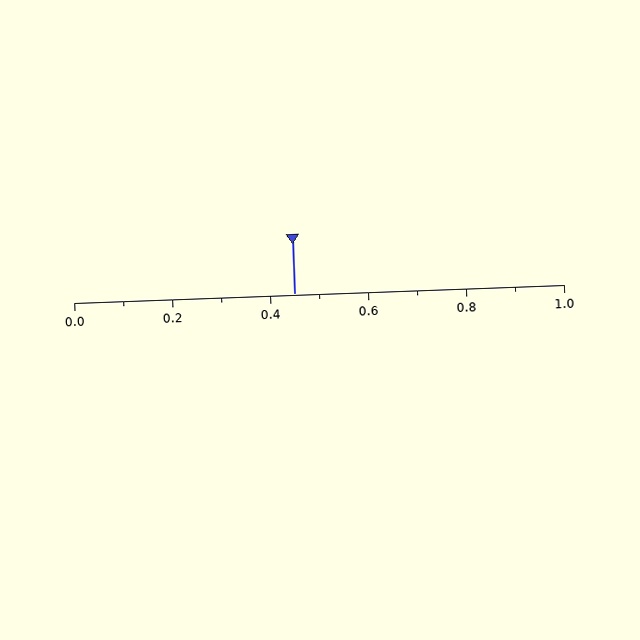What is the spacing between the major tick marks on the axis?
The major ticks are spaced 0.2 apart.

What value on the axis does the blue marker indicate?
The marker indicates approximately 0.45.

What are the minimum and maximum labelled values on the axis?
The axis runs from 0.0 to 1.0.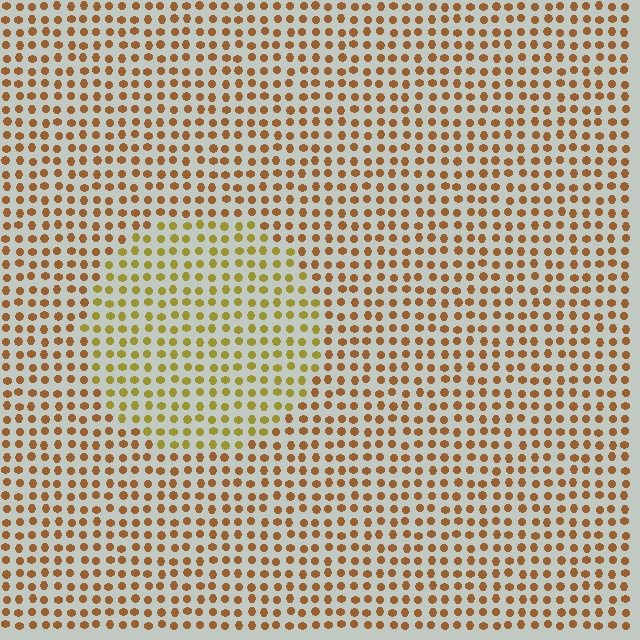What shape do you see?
I see a circle.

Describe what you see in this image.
The image is filled with small brown elements in a uniform arrangement. A circle-shaped region is visible where the elements are tinted to a slightly different hue, forming a subtle color boundary.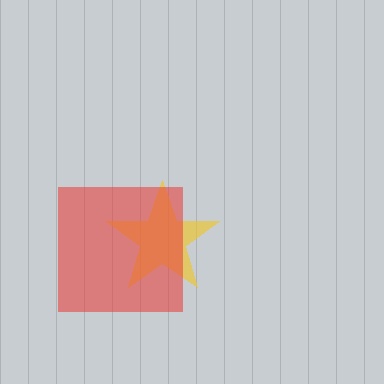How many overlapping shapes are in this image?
There are 2 overlapping shapes in the image.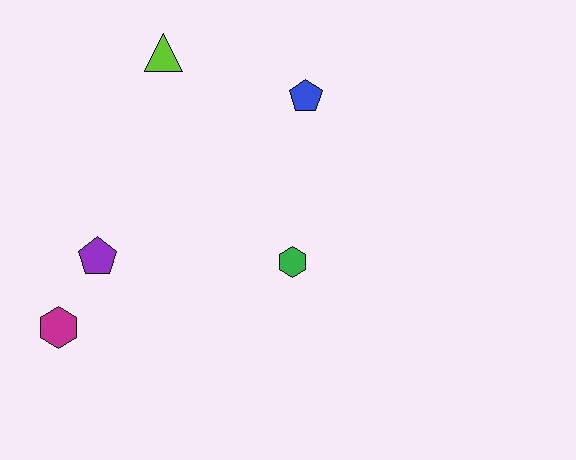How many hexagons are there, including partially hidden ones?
There are 2 hexagons.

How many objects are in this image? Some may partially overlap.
There are 5 objects.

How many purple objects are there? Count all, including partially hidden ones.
There is 1 purple object.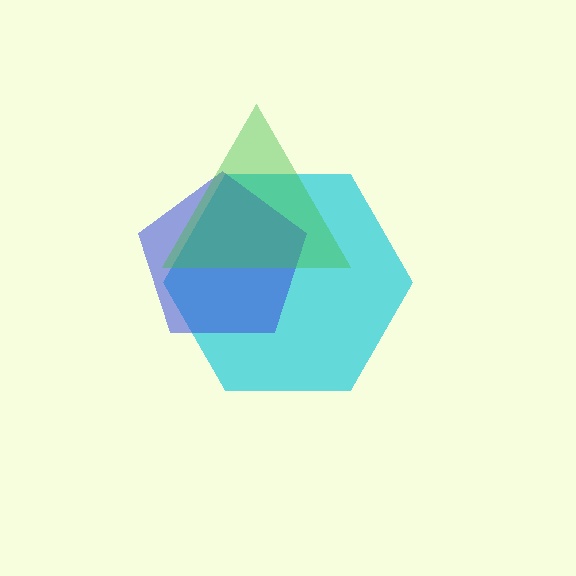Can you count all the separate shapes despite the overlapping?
Yes, there are 3 separate shapes.